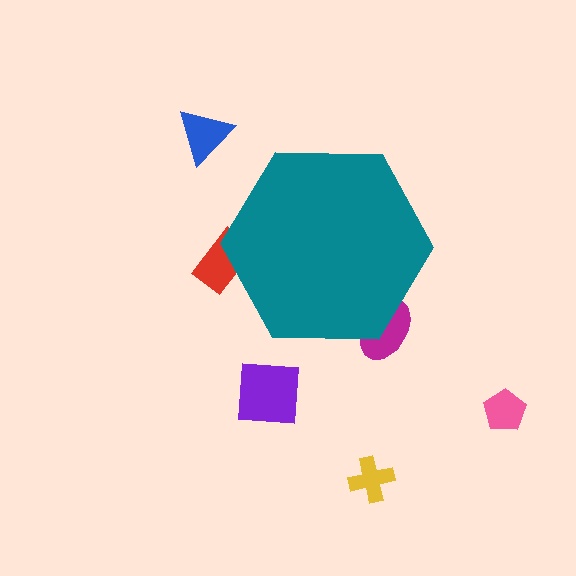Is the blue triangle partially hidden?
No, the blue triangle is fully visible.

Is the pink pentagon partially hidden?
No, the pink pentagon is fully visible.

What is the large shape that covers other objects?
A teal hexagon.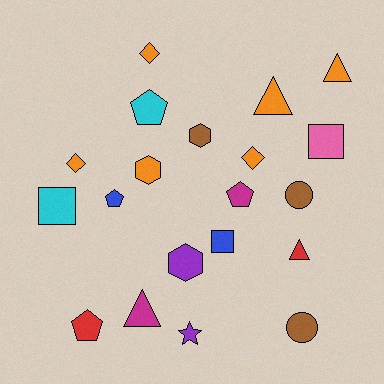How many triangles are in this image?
There are 4 triangles.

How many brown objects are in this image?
There are 3 brown objects.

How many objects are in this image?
There are 20 objects.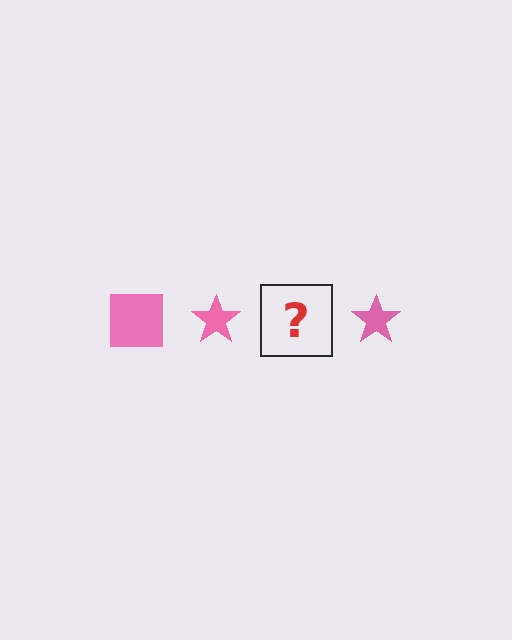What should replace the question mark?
The question mark should be replaced with a pink square.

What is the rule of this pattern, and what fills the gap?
The rule is that the pattern cycles through square, star shapes in pink. The gap should be filled with a pink square.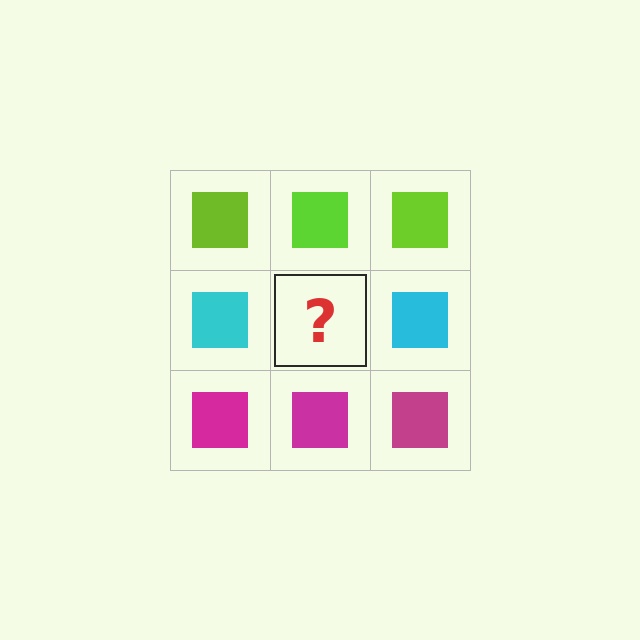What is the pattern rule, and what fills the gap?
The rule is that each row has a consistent color. The gap should be filled with a cyan square.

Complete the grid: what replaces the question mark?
The question mark should be replaced with a cyan square.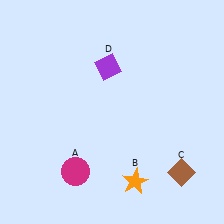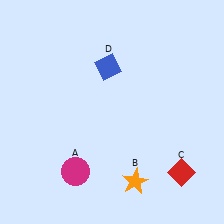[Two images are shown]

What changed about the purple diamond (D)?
In Image 1, D is purple. In Image 2, it changed to blue.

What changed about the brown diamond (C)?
In Image 1, C is brown. In Image 2, it changed to red.